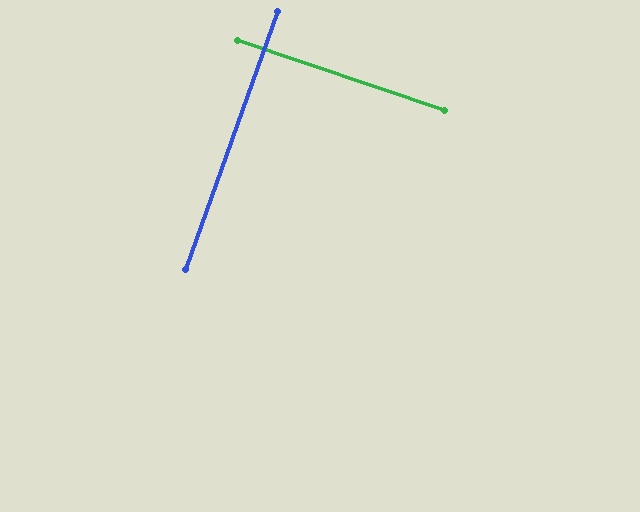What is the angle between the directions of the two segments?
Approximately 89 degrees.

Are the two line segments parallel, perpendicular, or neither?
Perpendicular — they meet at approximately 89°.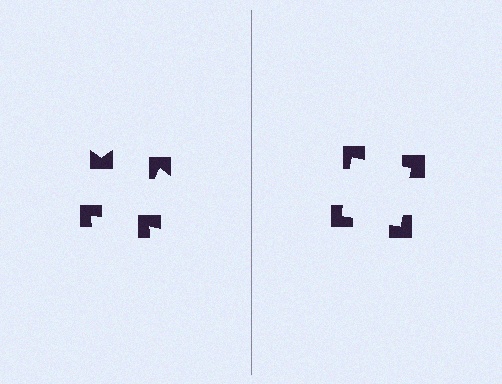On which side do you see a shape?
An illusory square appears on the right side. On the left side the wedge cuts are rotated, so no coherent shape forms.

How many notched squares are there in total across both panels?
8 — 4 on each side.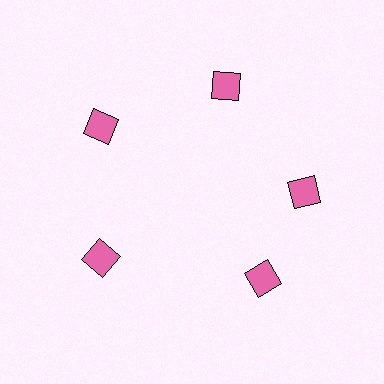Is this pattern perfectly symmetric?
No. The 5 pink diamonds are arranged in a ring, but one element near the 5 o'clock position is rotated out of alignment along the ring, breaking the 5-fold rotational symmetry.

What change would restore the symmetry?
The symmetry would be restored by rotating it back into even spacing with its neighbors so that all 5 diamonds sit at equal angles and equal distance from the center.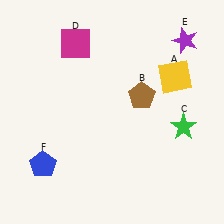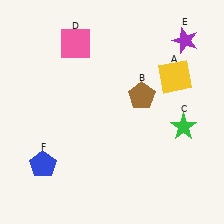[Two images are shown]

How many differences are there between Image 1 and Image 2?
There is 1 difference between the two images.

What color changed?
The square (D) changed from magenta in Image 1 to pink in Image 2.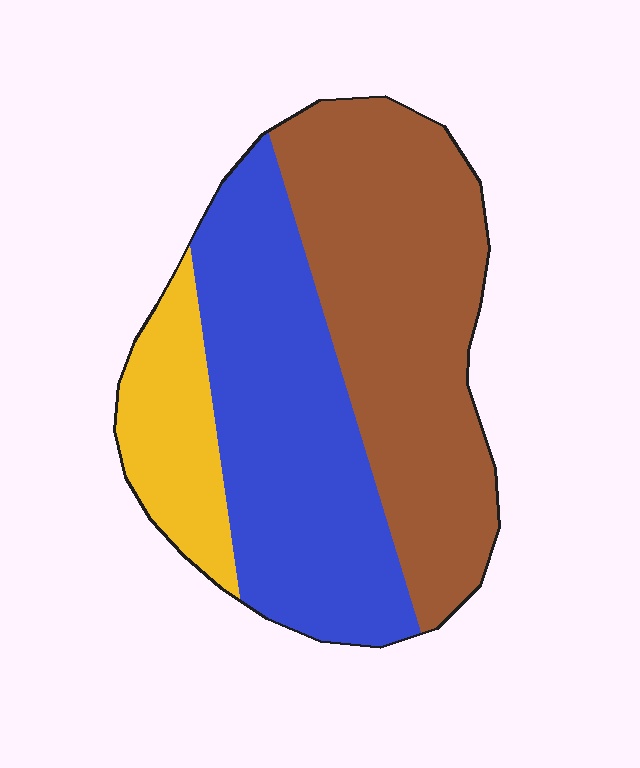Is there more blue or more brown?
Brown.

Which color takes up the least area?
Yellow, at roughly 15%.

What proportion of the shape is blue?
Blue takes up about two fifths (2/5) of the shape.